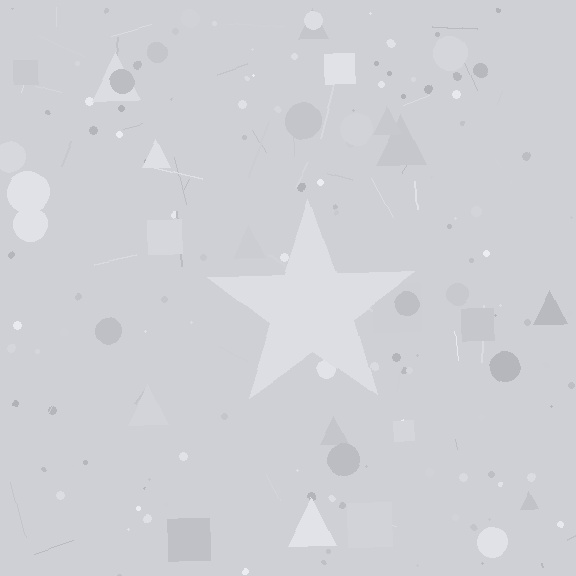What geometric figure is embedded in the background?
A star is embedded in the background.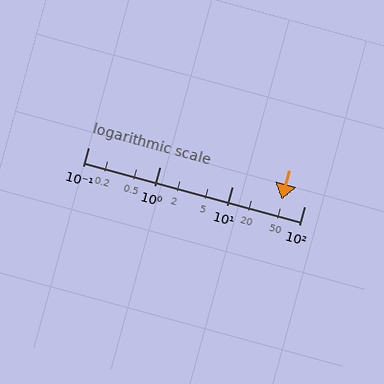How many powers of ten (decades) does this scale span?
The scale spans 3 decades, from 0.1 to 100.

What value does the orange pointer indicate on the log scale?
The pointer indicates approximately 49.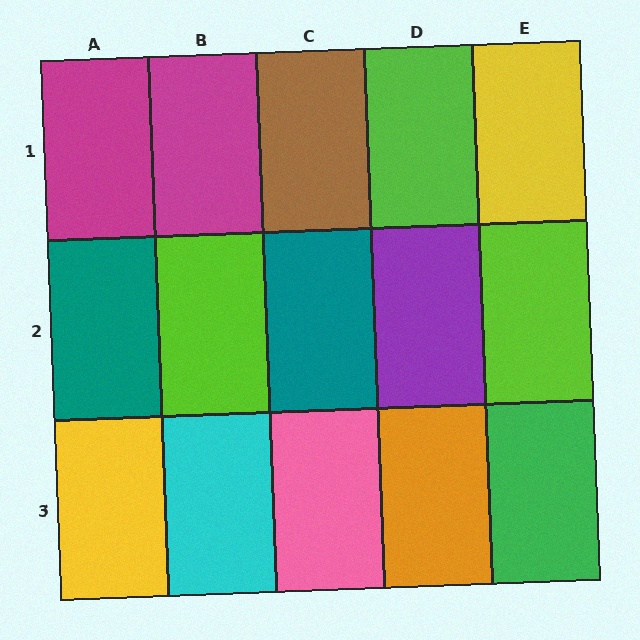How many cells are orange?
1 cell is orange.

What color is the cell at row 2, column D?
Purple.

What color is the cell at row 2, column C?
Teal.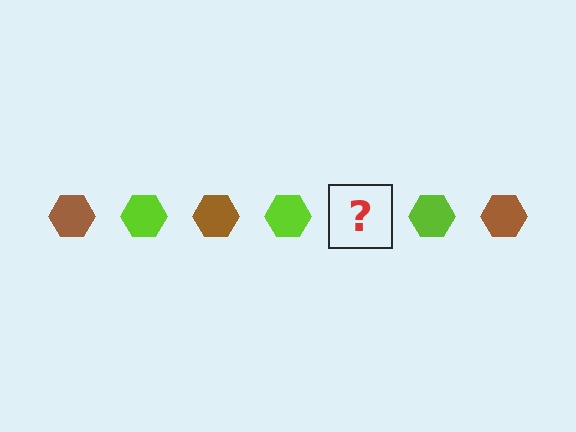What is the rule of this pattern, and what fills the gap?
The rule is that the pattern cycles through brown, lime hexagons. The gap should be filled with a brown hexagon.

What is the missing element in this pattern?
The missing element is a brown hexagon.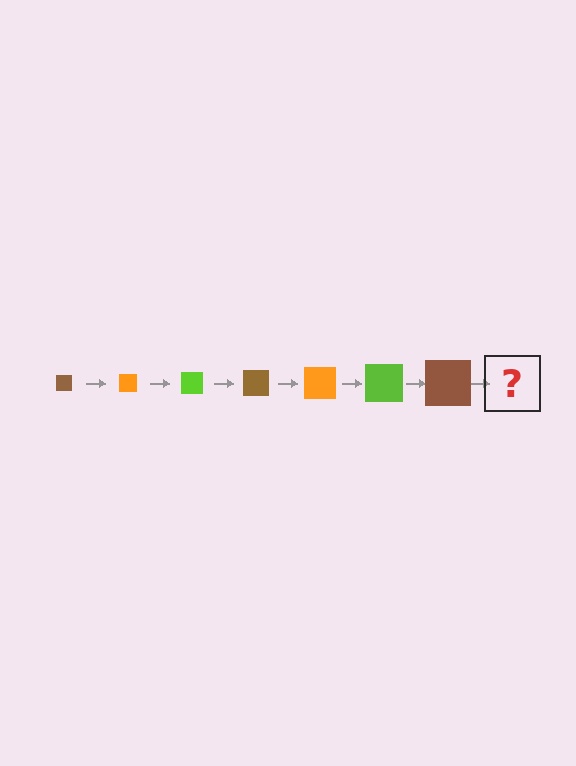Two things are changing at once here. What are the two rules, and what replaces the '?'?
The two rules are that the square grows larger each step and the color cycles through brown, orange, and lime. The '?' should be an orange square, larger than the previous one.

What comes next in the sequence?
The next element should be an orange square, larger than the previous one.